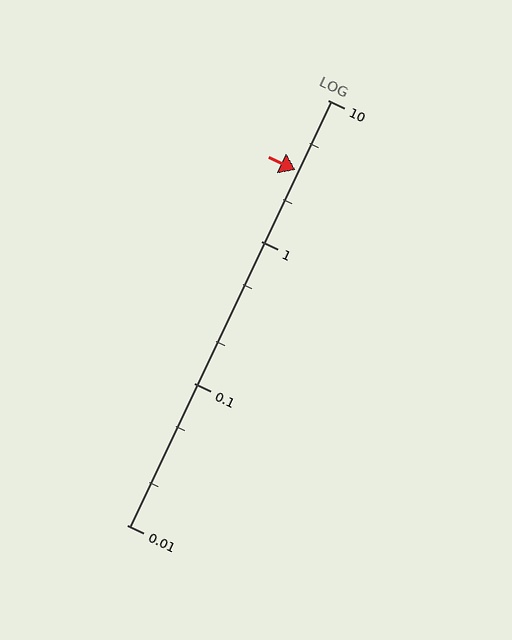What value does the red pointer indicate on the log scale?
The pointer indicates approximately 3.2.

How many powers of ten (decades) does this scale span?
The scale spans 3 decades, from 0.01 to 10.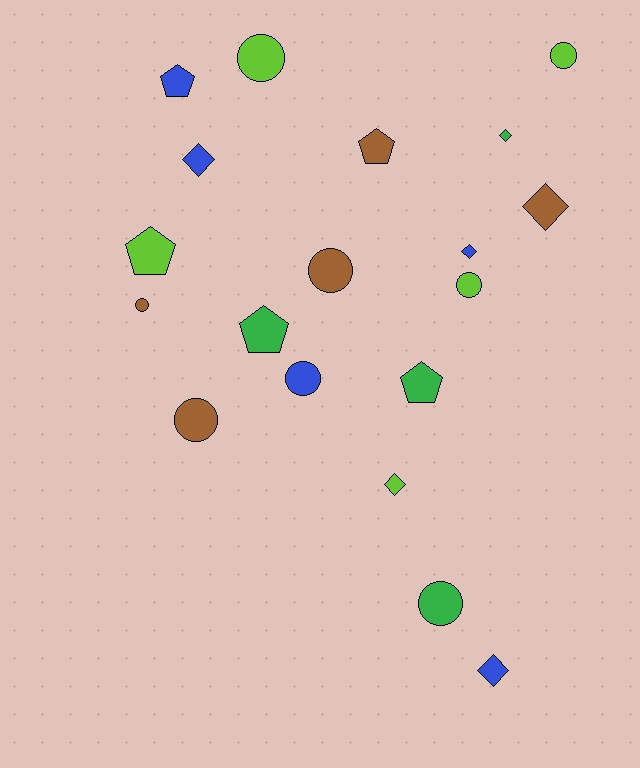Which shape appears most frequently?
Circle, with 8 objects.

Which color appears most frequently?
Lime, with 5 objects.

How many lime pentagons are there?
There is 1 lime pentagon.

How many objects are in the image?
There are 19 objects.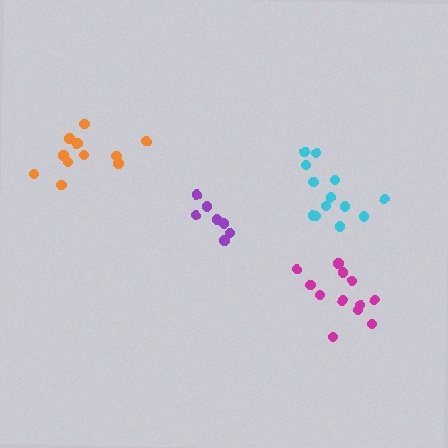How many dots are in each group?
Group 1: 11 dots, Group 2: 13 dots, Group 3: 7 dots, Group 4: 12 dots (43 total).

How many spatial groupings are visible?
There are 4 spatial groupings.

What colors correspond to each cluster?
The clusters are colored: orange, cyan, purple, magenta.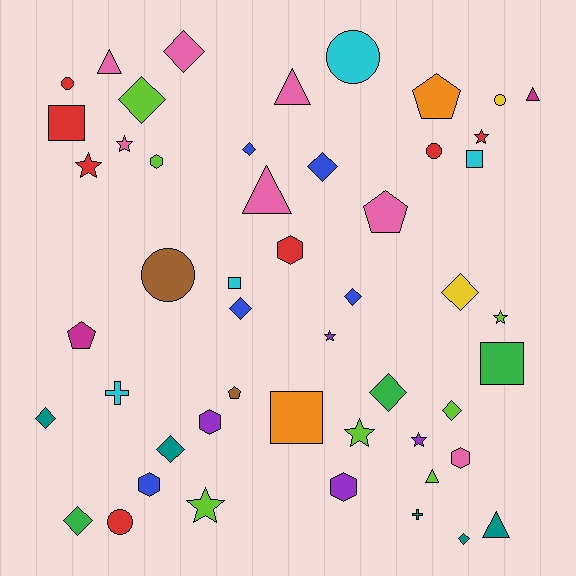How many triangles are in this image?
There are 6 triangles.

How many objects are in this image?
There are 50 objects.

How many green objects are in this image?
There are 3 green objects.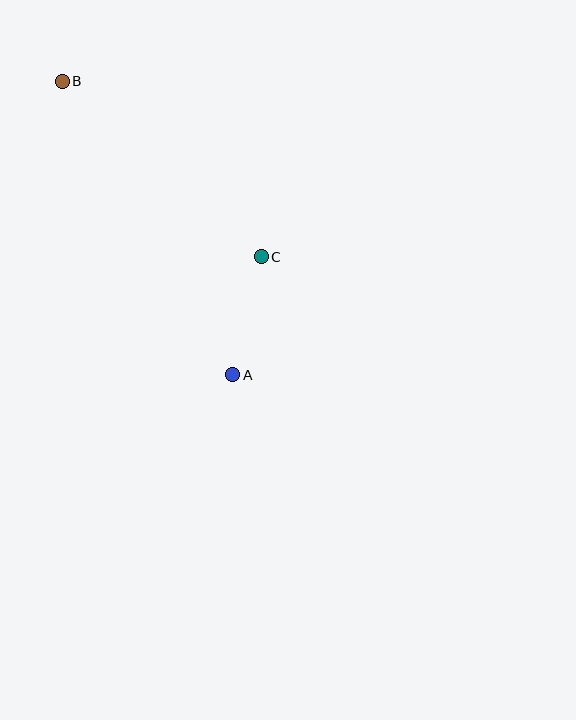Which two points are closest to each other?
Points A and C are closest to each other.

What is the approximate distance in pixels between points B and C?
The distance between B and C is approximately 265 pixels.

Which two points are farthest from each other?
Points A and B are farthest from each other.